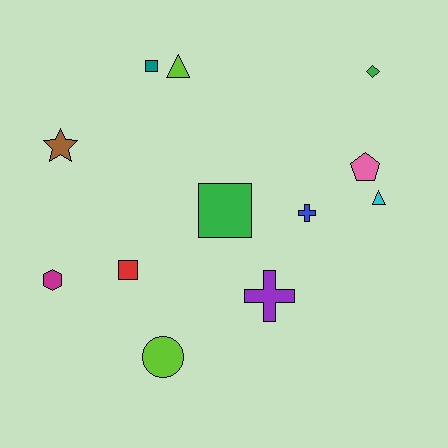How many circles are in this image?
There is 1 circle.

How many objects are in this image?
There are 12 objects.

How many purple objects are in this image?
There is 1 purple object.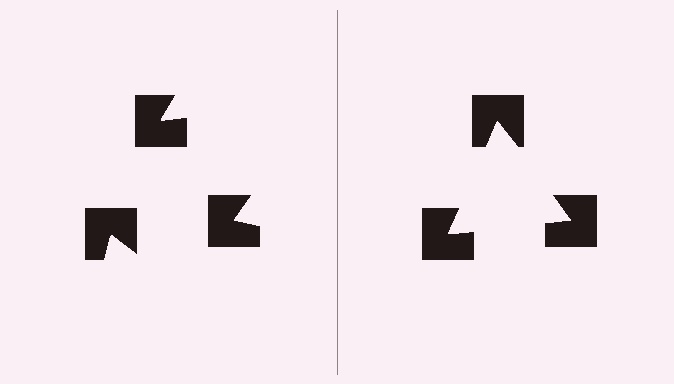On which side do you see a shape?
An illusory triangle appears on the right side. On the left side the wedge cuts are rotated, so no coherent shape forms.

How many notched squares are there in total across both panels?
6 — 3 on each side.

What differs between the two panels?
The notched squares are positioned identically on both sides; only the wedge orientations differ. On the right they align to a triangle; on the left they are misaligned.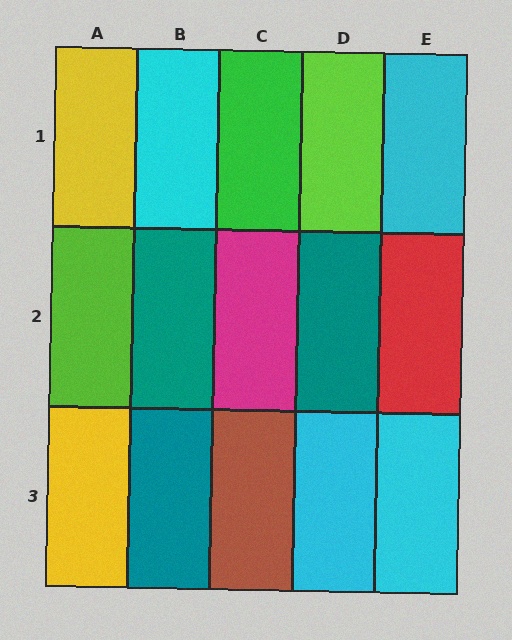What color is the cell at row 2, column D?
Teal.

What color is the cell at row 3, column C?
Brown.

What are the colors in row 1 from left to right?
Yellow, cyan, green, lime, cyan.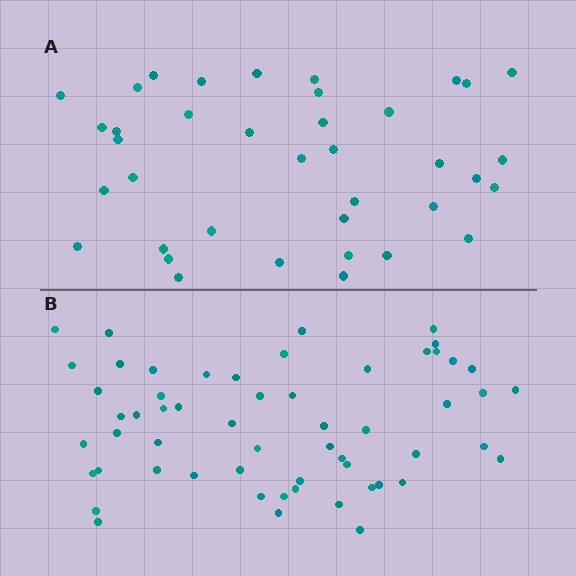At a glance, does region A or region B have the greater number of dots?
Region B (the bottom region) has more dots.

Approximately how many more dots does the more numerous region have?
Region B has approximately 20 more dots than region A.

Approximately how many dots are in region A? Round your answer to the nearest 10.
About 40 dots. (The exact count is 38, which rounds to 40.)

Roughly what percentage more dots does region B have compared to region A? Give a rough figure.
About 50% more.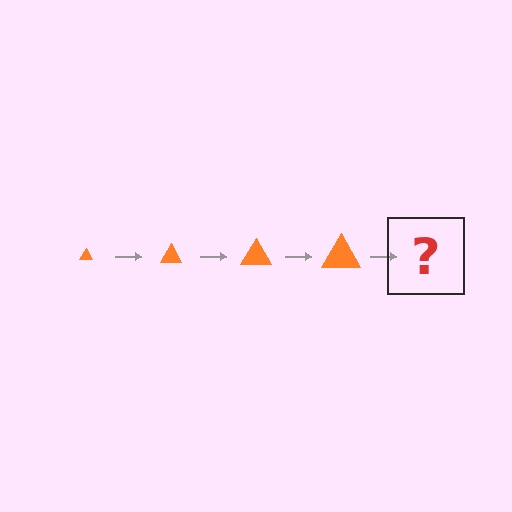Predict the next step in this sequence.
The next step is an orange triangle, larger than the previous one.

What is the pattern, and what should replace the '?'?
The pattern is that the triangle gets progressively larger each step. The '?' should be an orange triangle, larger than the previous one.